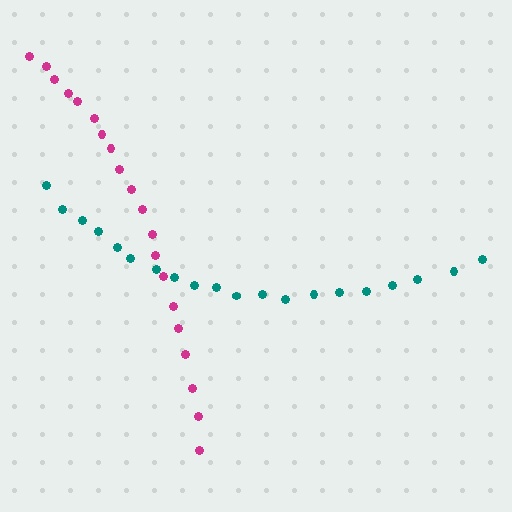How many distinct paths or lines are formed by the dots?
There are 2 distinct paths.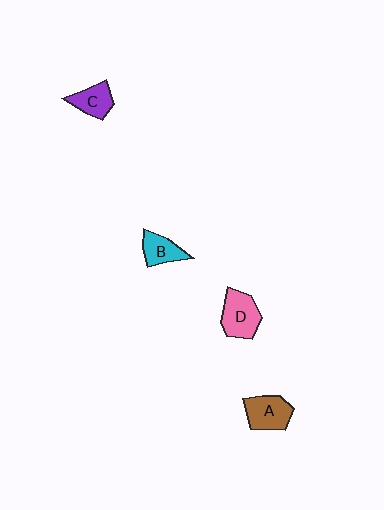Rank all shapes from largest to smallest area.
From largest to smallest: D (pink), A (brown), C (purple), B (cyan).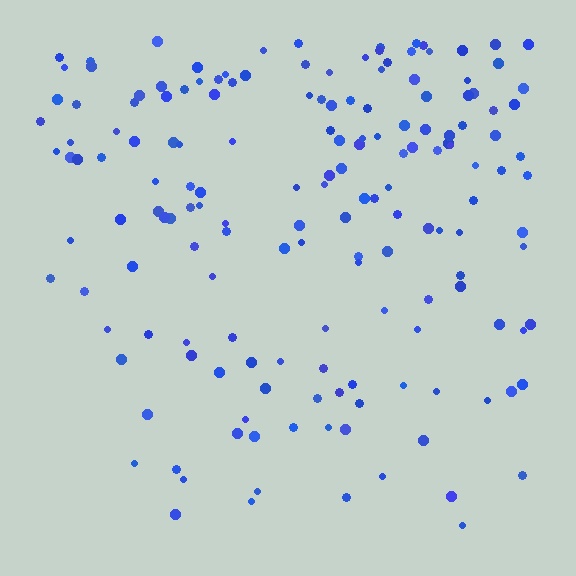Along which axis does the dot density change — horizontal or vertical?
Vertical.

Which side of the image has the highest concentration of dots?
The top.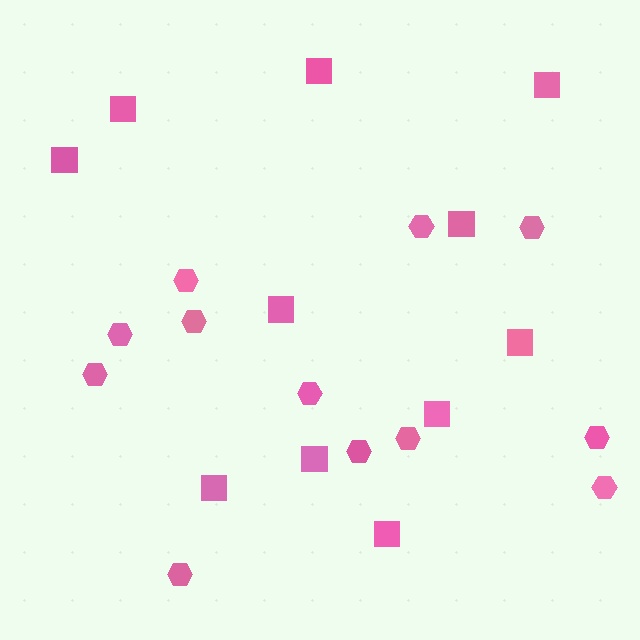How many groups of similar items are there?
There are 2 groups: one group of squares (11) and one group of hexagons (12).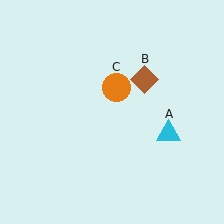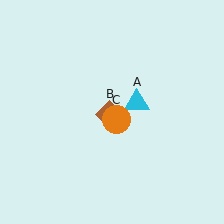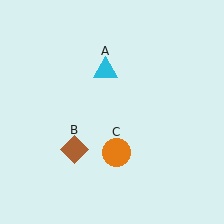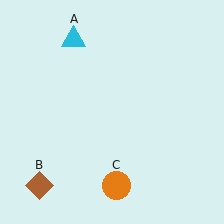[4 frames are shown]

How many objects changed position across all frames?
3 objects changed position: cyan triangle (object A), brown diamond (object B), orange circle (object C).